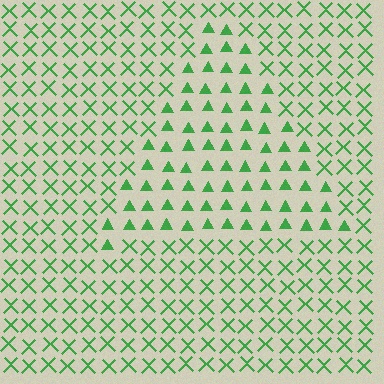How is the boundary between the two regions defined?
The boundary is defined by a change in element shape: triangles inside vs. X marks outside. All elements share the same color and spacing.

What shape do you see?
I see a triangle.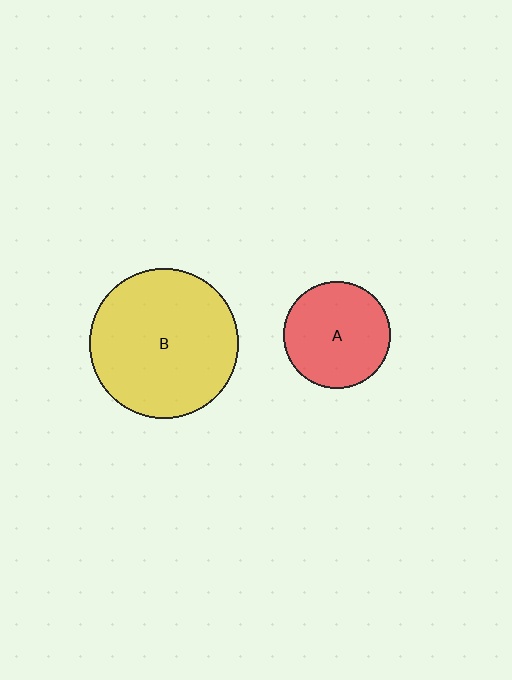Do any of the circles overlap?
No, none of the circles overlap.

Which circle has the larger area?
Circle B (yellow).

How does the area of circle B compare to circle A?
Approximately 1.9 times.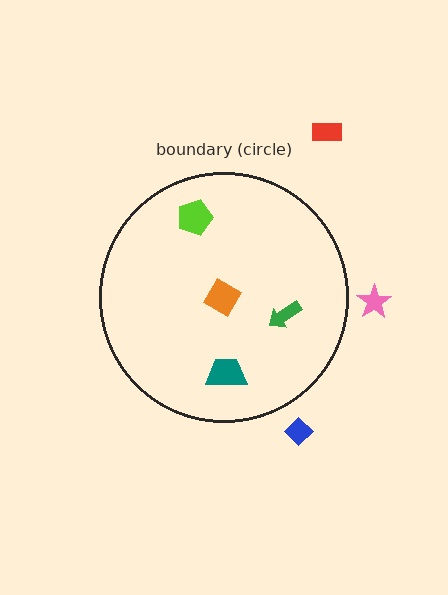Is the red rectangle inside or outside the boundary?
Outside.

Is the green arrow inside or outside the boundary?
Inside.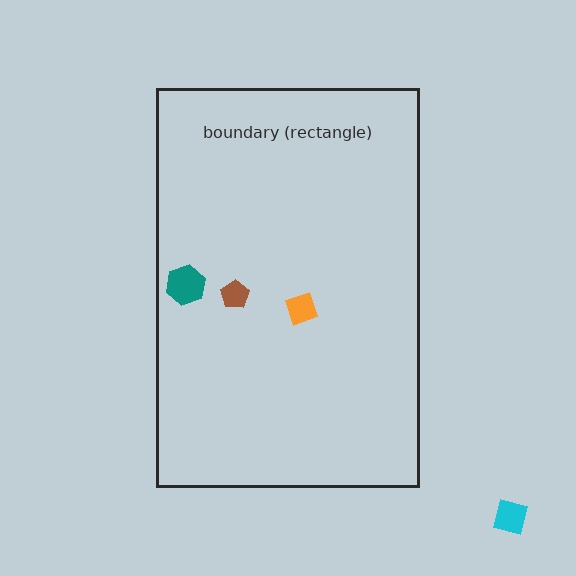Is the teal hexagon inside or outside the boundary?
Inside.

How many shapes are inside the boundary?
3 inside, 1 outside.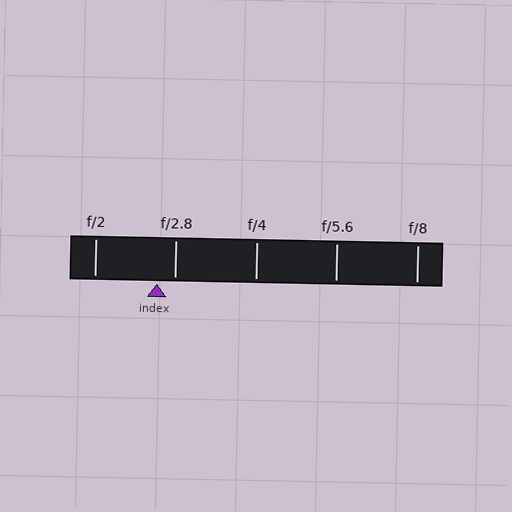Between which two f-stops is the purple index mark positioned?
The index mark is between f/2 and f/2.8.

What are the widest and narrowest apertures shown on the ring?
The widest aperture shown is f/2 and the narrowest is f/8.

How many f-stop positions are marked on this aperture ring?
There are 5 f-stop positions marked.